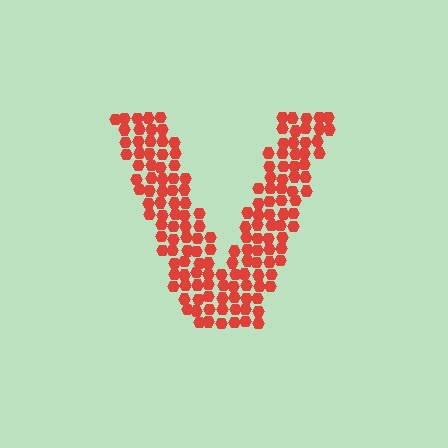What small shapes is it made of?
It is made of small hexagons.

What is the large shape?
The large shape is the letter V.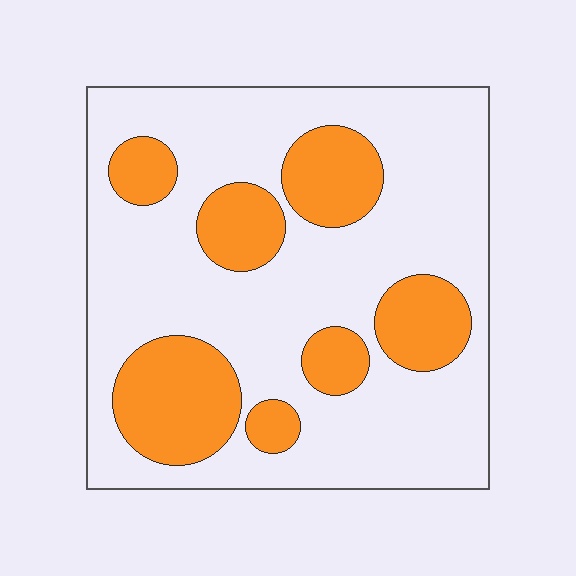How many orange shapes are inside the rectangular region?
7.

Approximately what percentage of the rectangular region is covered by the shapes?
Approximately 30%.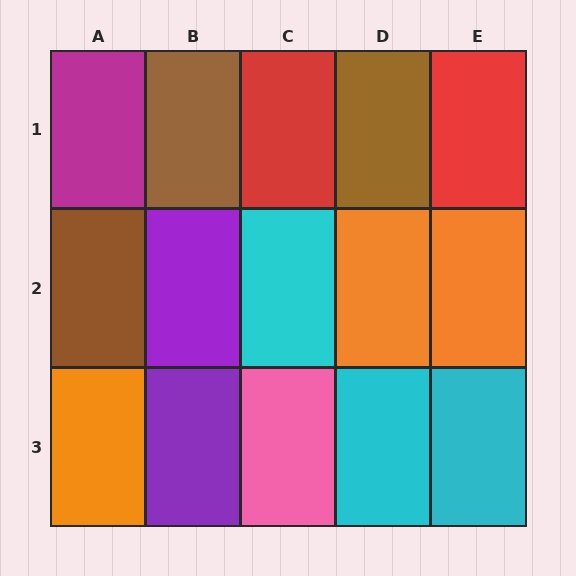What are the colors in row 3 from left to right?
Orange, purple, pink, cyan, cyan.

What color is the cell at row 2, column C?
Cyan.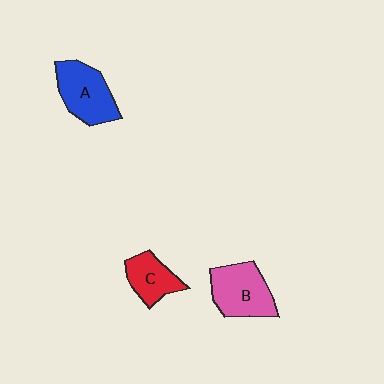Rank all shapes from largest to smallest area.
From largest to smallest: B (pink), A (blue), C (red).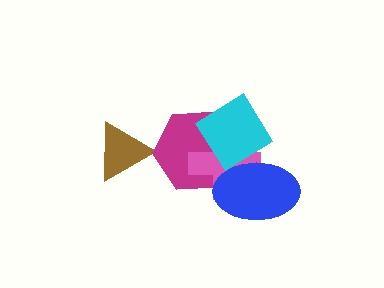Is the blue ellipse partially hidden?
Yes, it is partially covered by another shape.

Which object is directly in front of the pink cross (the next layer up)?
The blue ellipse is directly in front of the pink cross.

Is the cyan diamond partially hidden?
No, no other shape covers it.